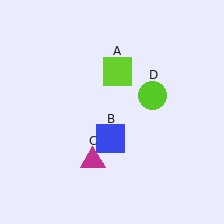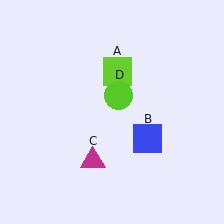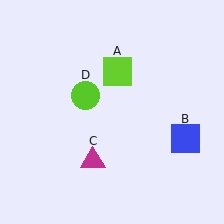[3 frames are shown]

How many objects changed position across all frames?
2 objects changed position: blue square (object B), lime circle (object D).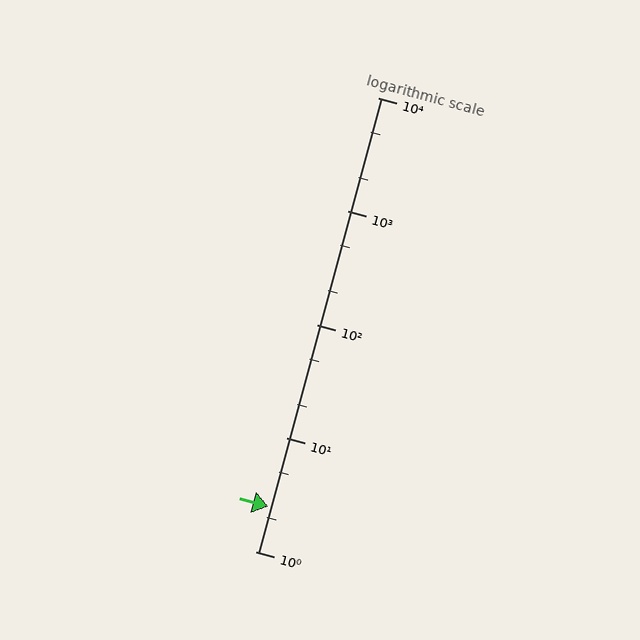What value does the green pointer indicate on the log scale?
The pointer indicates approximately 2.5.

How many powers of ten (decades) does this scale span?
The scale spans 4 decades, from 1 to 10000.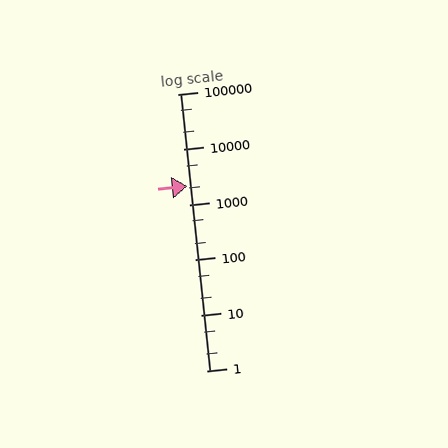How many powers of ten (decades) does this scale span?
The scale spans 5 decades, from 1 to 100000.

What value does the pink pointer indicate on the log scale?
The pointer indicates approximately 2200.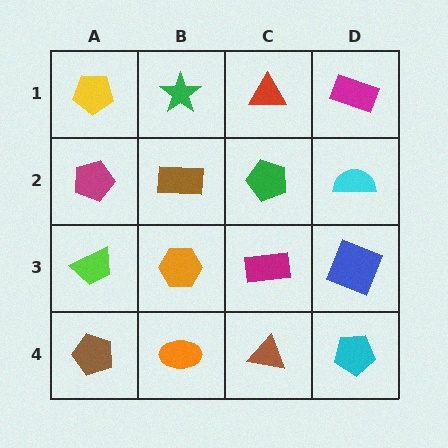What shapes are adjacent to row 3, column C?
A green pentagon (row 2, column C), a brown triangle (row 4, column C), an orange hexagon (row 3, column B), a blue square (row 3, column D).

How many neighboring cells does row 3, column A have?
3.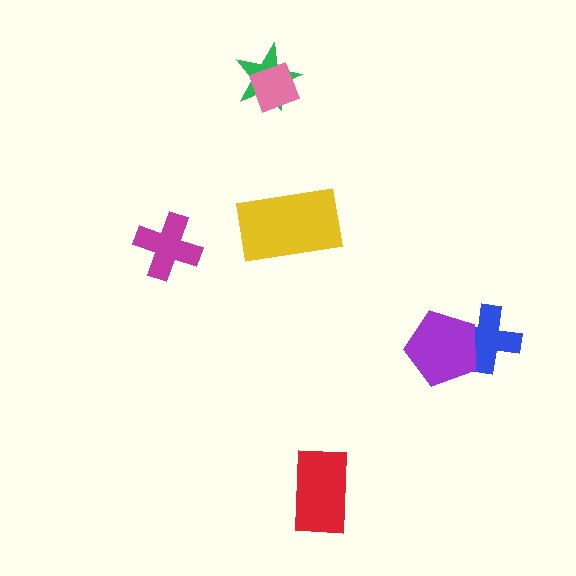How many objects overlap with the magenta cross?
0 objects overlap with the magenta cross.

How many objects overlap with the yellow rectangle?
0 objects overlap with the yellow rectangle.